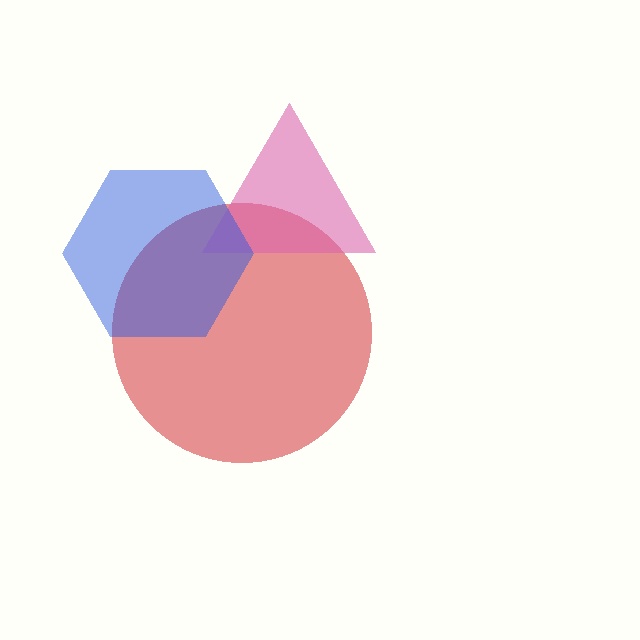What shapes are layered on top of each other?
The layered shapes are: a red circle, a pink triangle, a blue hexagon.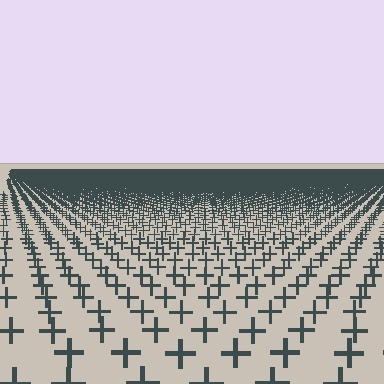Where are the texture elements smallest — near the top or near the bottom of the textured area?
Near the top.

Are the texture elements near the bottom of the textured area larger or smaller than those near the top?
Larger. Near the bottom, elements are closer to the viewer and appear at a bigger on-screen size.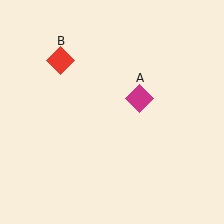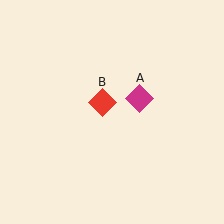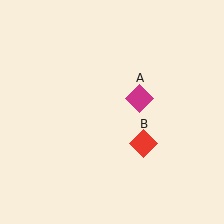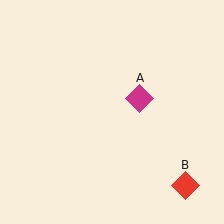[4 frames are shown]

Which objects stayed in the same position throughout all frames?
Magenta diamond (object A) remained stationary.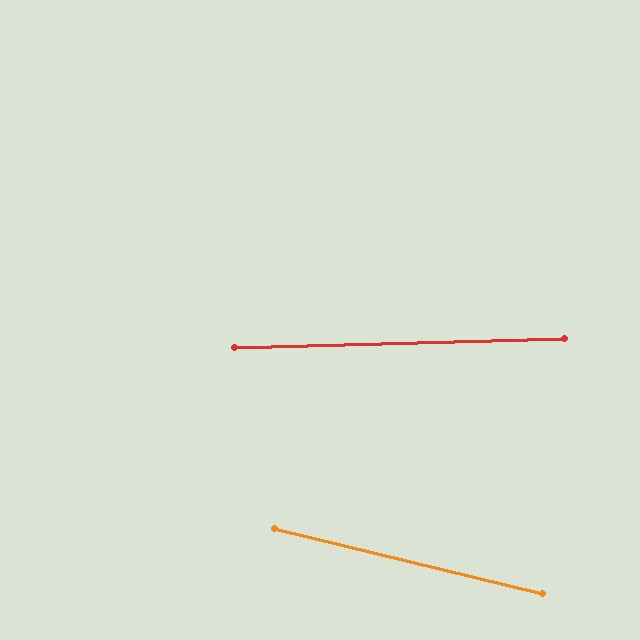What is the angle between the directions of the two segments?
Approximately 15 degrees.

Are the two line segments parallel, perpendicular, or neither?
Neither parallel nor perpendicular — they differ by about 15°.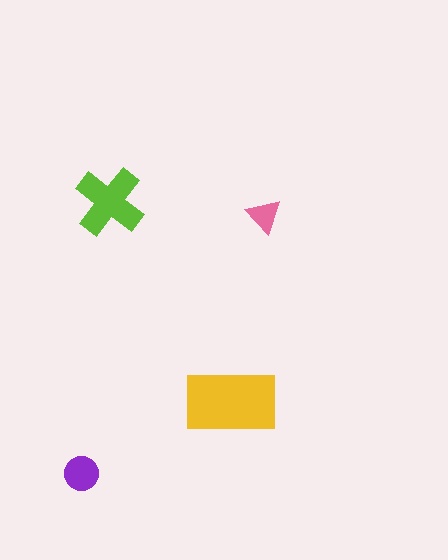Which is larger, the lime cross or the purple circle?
The lime cross.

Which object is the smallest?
The pink triangle.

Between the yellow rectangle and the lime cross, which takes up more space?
The yellow rectangle.